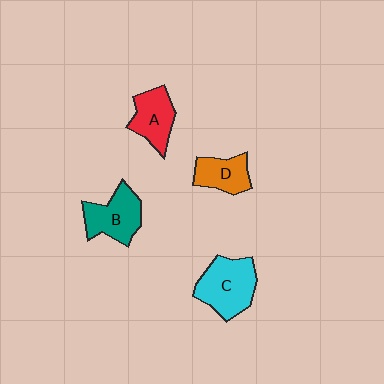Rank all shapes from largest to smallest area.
From largest to smallest: C (cyan), B (teal), A (red), D (orange).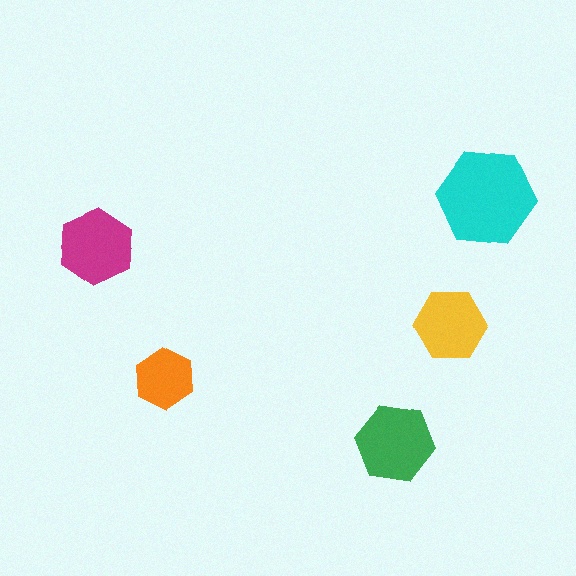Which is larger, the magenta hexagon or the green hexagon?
The green one.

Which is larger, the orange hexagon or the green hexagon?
The green one.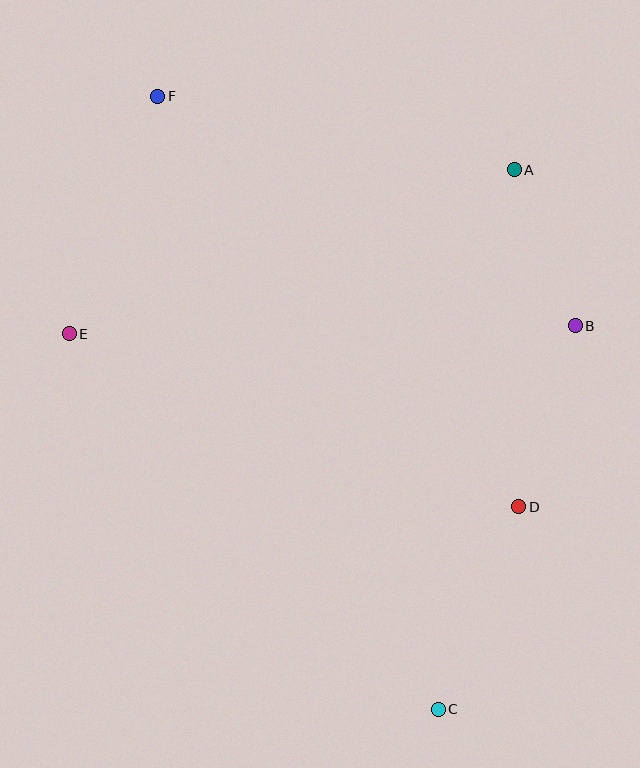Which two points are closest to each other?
Points A and B are closest to each other.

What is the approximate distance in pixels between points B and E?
The distance between B and E is approximately 506 pixels.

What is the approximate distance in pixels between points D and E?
The distance between D and E is approximately 482 pixels.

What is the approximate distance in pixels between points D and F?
The distance between D and F is approximately 547 pixels.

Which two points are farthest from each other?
Points C and F are farthest from each other.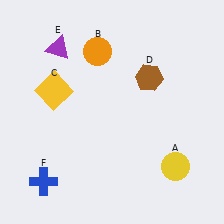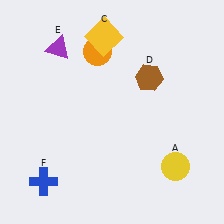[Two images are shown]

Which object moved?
The yellow square (C) moved up.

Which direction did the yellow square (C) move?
The yellow square (C) moved up.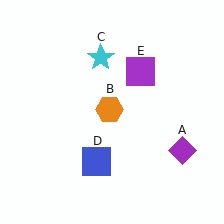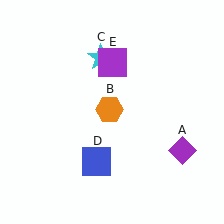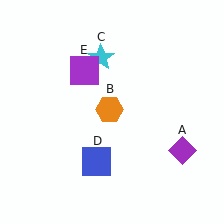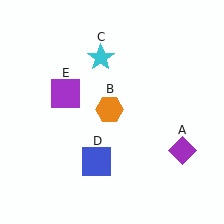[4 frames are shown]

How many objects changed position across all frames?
1 object changed position: purple square (object E).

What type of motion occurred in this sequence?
The purple square (object E) rotated counterclockwise around the center of the scene.